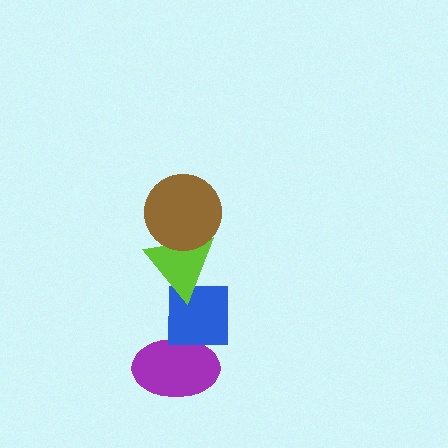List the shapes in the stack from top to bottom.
From top to bottom: the brown circle, the lime triangle, the blue square, the purple ellipse.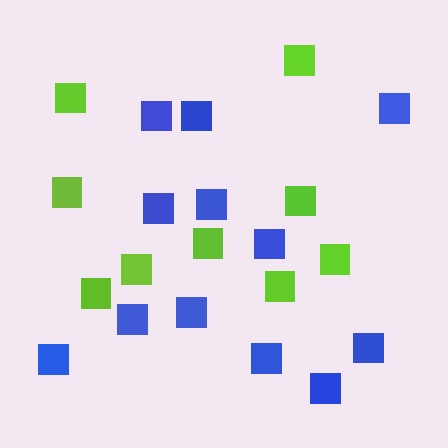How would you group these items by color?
There are 2 groups: one group of lime squares (9) and one group of blue squares (12).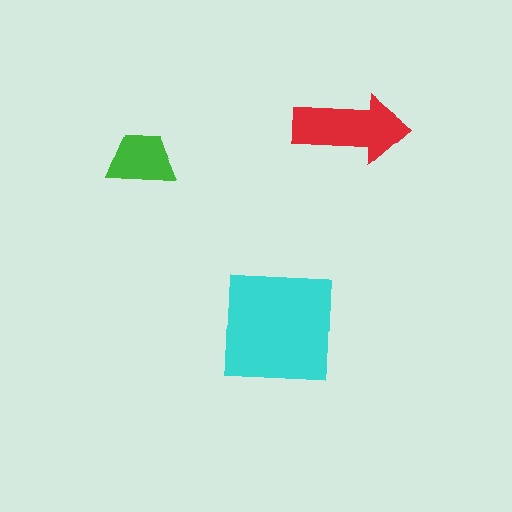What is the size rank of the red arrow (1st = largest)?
2nd.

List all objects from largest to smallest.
The cyan square, the red arrow, the green trapezoid.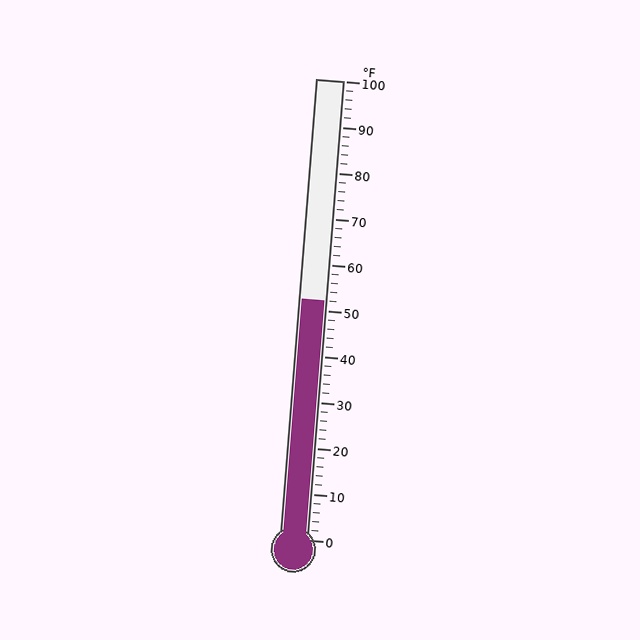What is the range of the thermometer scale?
The thermometer scale ranges from 0°F to 100°F.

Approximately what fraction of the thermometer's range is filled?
The thermometer is filled to approximately 50% of its range.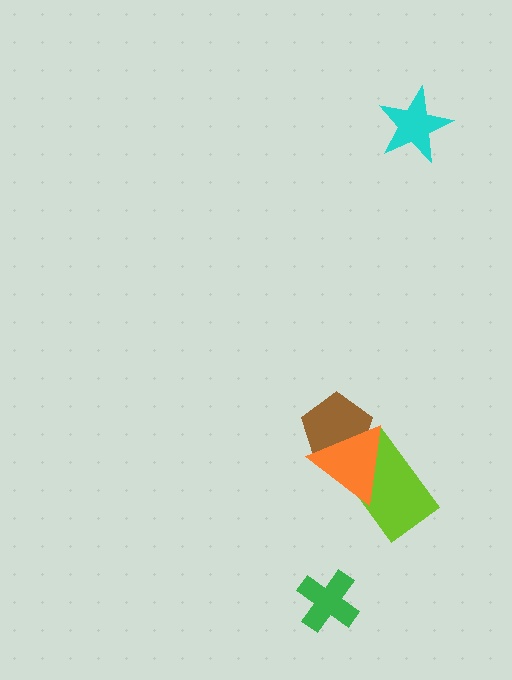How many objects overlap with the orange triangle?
2 objects overlap with the orange triangle.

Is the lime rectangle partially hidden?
Yes, it is partially covered by another shape.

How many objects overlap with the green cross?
0 objects overlap with the green cross.